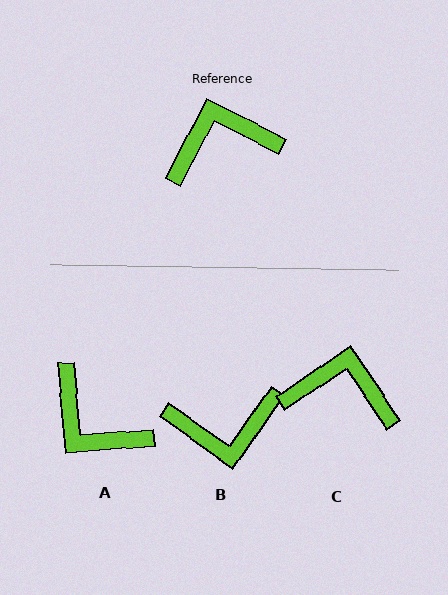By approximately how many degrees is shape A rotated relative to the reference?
Approximately 122 degrees counter-clockwise.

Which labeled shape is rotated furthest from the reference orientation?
B, about 172 degrees away.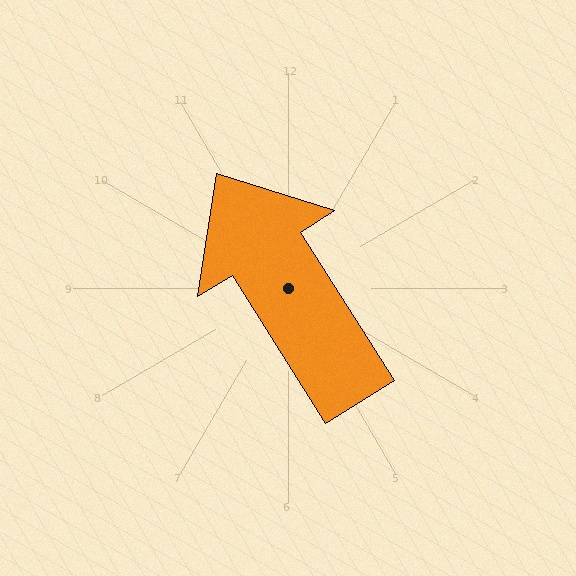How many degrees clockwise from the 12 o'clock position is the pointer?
Approximately 328 degrees.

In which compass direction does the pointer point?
Northwest.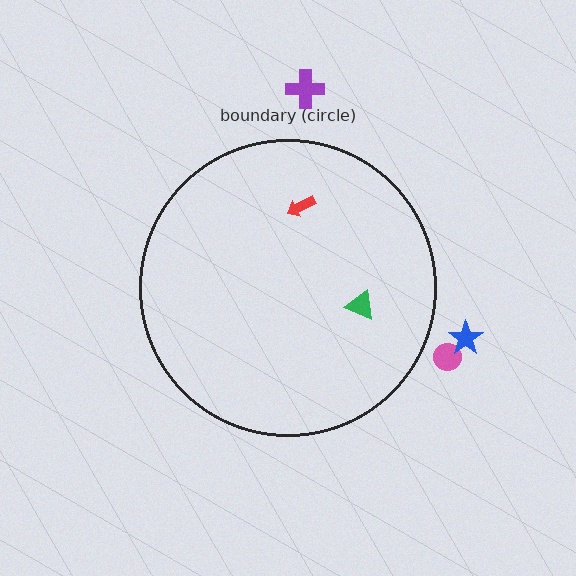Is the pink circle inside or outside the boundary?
Outside.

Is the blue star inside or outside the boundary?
Outside.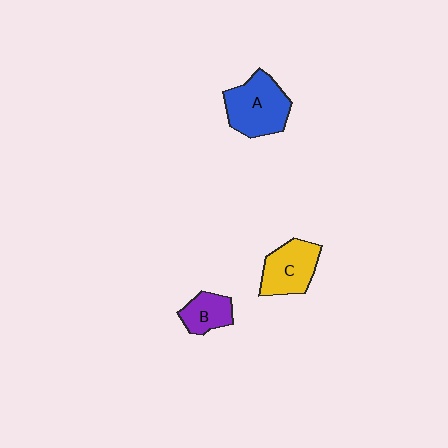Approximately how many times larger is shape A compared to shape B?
Approximately 1.8 times.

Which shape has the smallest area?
Shape B (purple).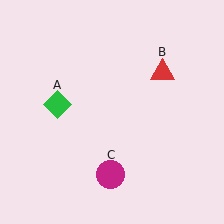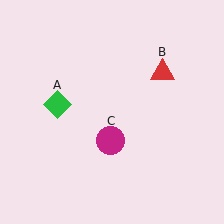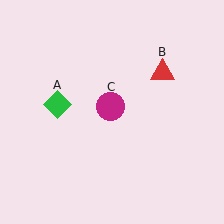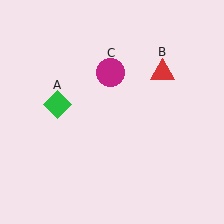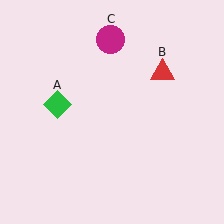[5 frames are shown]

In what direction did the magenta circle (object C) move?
The magenta circle (object C) moved up.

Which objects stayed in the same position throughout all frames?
Green diamond (object A) and red triangle (object B) remained stationary.